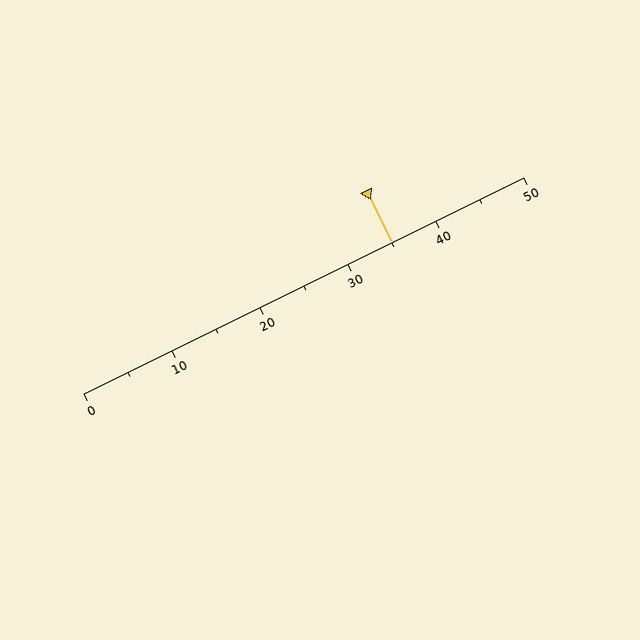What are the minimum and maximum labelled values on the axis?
The axis runs from 0 to 50.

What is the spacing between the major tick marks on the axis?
The major ticks are spaced 10 apart.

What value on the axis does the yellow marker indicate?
The marker indicates approximately 35.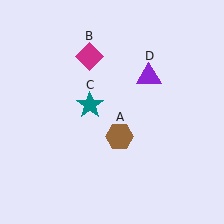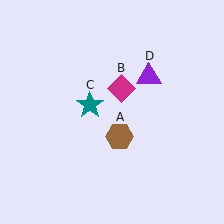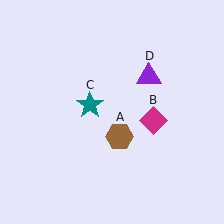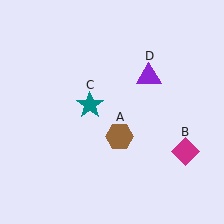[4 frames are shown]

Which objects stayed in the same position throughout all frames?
Brown hexagon (object A) and teal star (object C) and purple triangle (object D) remained stationary.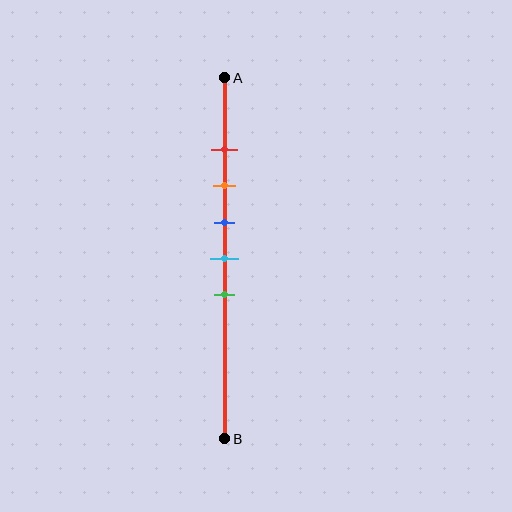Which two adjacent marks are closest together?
The red and orange marks are the closest adjacent pair.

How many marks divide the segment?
There are 5 marks dividing the segment.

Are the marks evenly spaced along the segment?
Yes, the marks are approximately evenly spaced.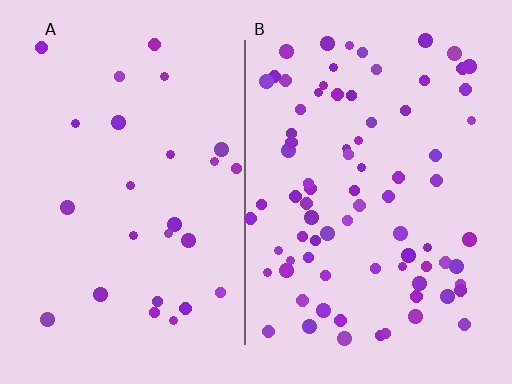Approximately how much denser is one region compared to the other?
Approximately 3.0× — region B over region A.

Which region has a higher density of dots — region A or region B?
B (the right).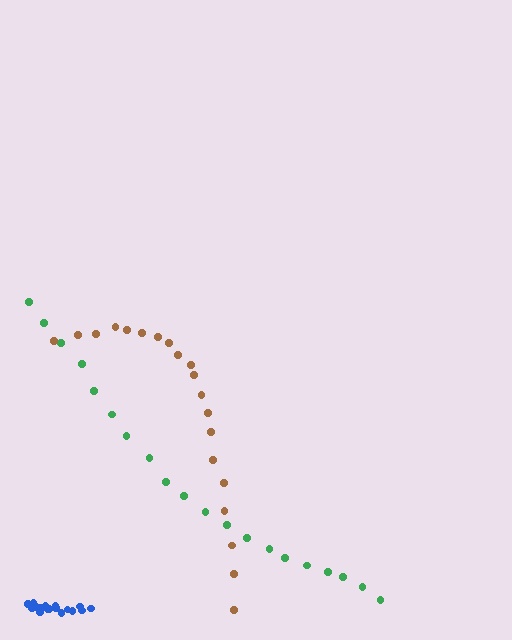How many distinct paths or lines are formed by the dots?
There are 3 distinct paths.